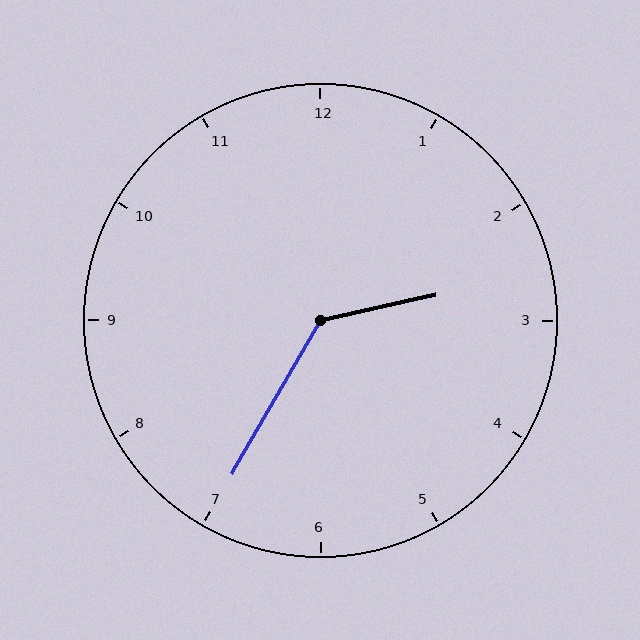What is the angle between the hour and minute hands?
Approximately 132 degrees.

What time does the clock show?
2:35.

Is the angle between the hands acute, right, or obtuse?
It is obtuse.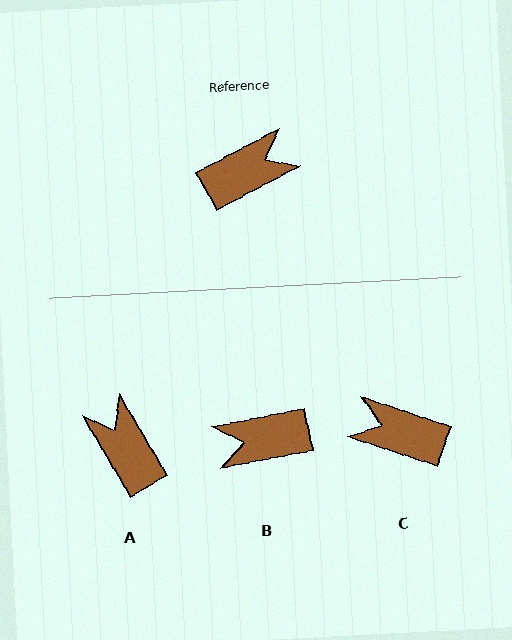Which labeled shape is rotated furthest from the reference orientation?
B, about 163 degrees away.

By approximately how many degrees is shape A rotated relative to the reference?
Approximately 93 degrees counter-clockwise.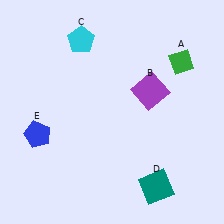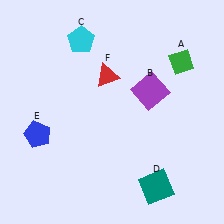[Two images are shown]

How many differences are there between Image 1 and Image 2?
There is 1 difference between the two images.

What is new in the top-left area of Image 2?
A red triangle (F) was added in the top-left area of Image 2.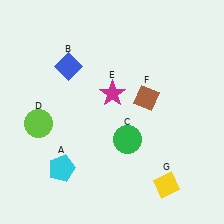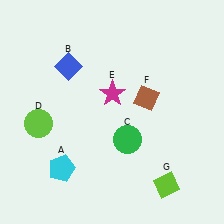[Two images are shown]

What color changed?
The diamond (G) changed from yellow in Image 1 to lime in Image 2.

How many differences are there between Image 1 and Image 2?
There is 1 difference between the two images.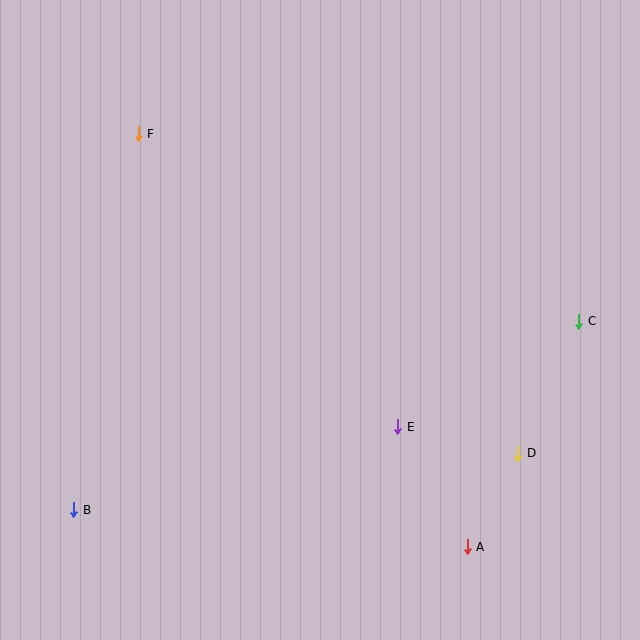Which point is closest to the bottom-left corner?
Point B is closest to the bottom-left corner.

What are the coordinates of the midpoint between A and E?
The midpoint between A and E is at (432, 487).